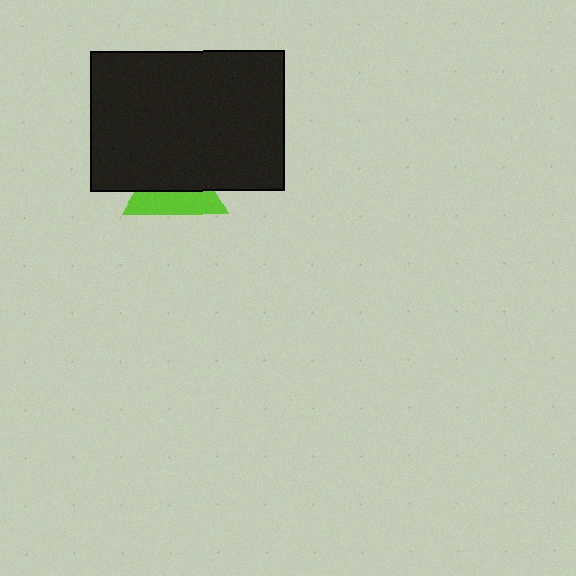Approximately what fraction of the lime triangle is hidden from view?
Roughly 58% of the lime triangle is hidden behind the black rectangle.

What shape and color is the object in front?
The object in front is a black rectangle.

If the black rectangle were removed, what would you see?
You would see the complete lime triangle.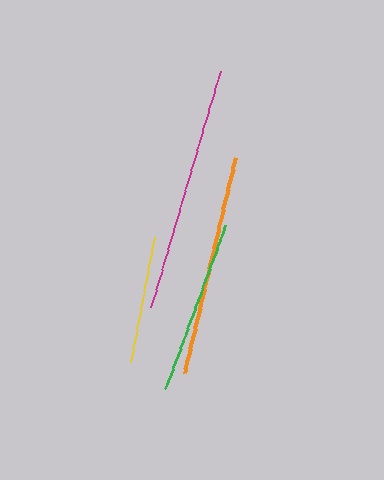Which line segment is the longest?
The magenta line is the longest at approximately 246 pixels.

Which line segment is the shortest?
The yellow line is the shortest at approximately 127 pixels.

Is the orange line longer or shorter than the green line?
The orange line is longer than the green line.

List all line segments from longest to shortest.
From longest to shortest: magenta, orange, green, yellow.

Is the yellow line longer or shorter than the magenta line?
The magenta line is longer than the yellow line.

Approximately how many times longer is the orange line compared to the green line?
The orange line is approximately 1.3 times the length of the green line.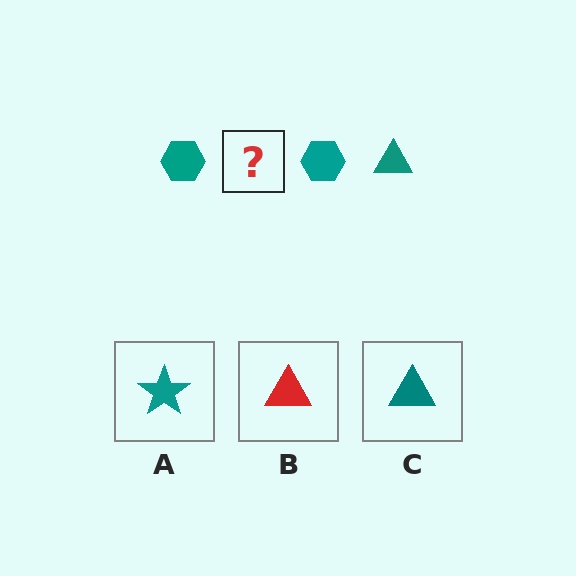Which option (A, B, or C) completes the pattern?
C.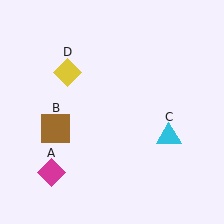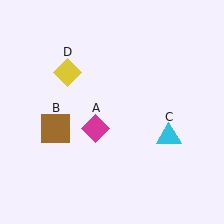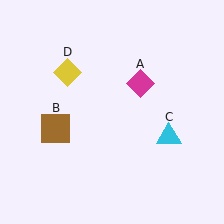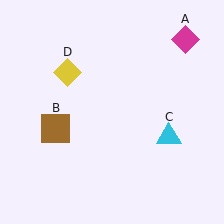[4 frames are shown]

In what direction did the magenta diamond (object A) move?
The magenta diamond (object A) moved up and to the right.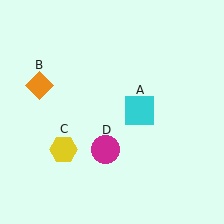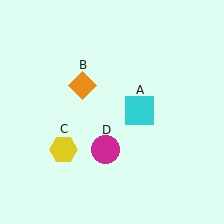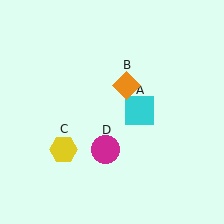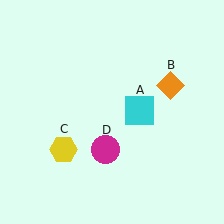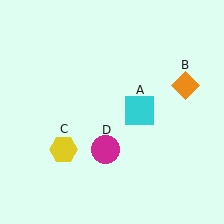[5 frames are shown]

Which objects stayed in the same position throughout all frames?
Cyan square (object A) and yellow hexagon (object C) and magenta circle (object D) remained stationary.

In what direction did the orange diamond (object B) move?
The orange diamond (object B) moved right.